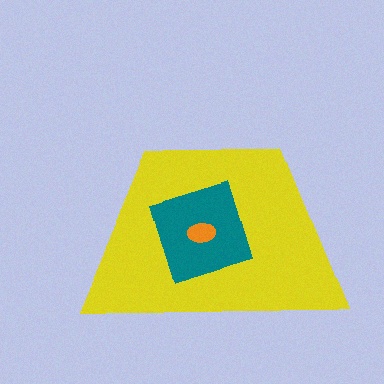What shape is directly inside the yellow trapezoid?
The teal diamond.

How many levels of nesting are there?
3.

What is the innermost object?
The orange ellipse.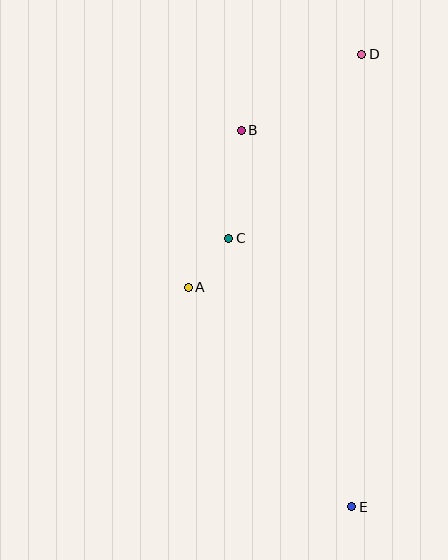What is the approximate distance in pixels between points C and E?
The distance between C and E is approximately 296 pixels.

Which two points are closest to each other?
Points A and C are closest to each other.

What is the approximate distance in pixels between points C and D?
The distance between C and D is approximately 227 pixels.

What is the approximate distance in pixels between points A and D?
The distance between A and D is approximately 291 pixels.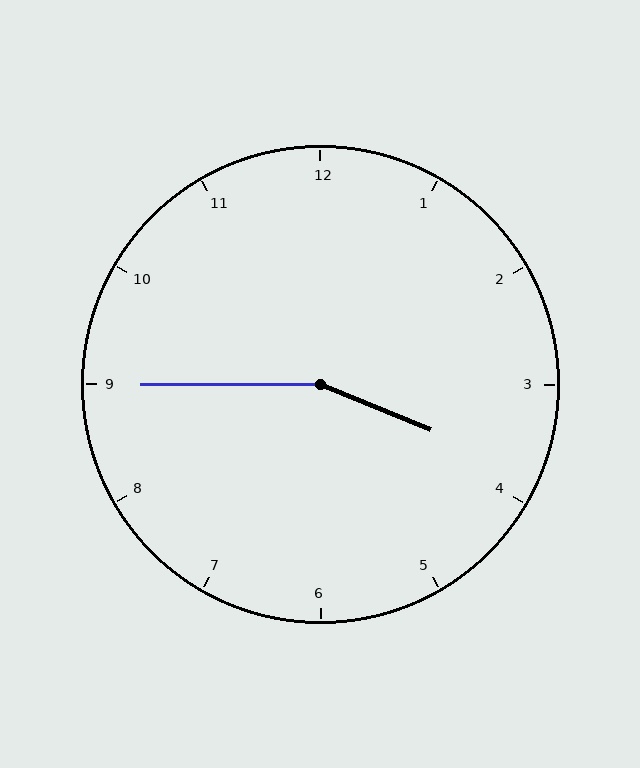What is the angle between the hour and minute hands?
Approximately 158 degrees.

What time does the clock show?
3:45.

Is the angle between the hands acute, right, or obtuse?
It is obtuse.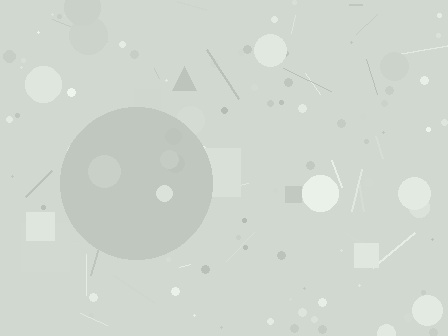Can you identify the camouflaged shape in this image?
The camouflaged shape is a circle.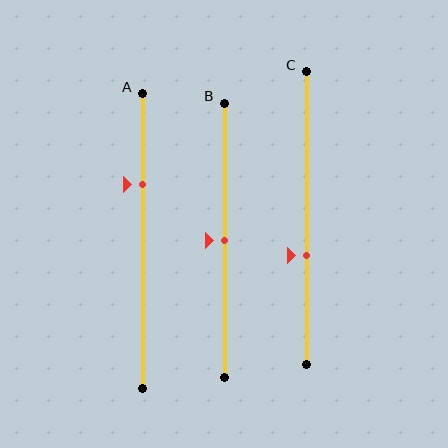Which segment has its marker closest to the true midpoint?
Segment B has its marker closest to the true midpoint.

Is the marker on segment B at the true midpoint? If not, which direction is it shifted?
Yes, the marker on segment B is at the true midpoint.